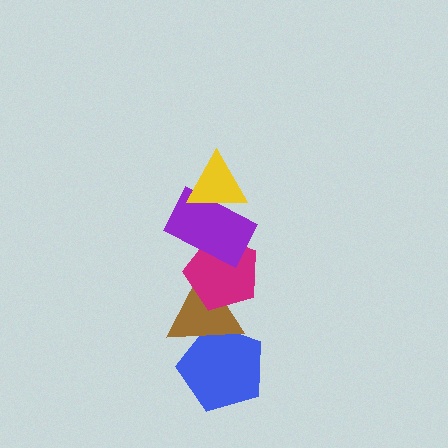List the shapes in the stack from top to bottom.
From top to bottom: the yellow triangle, the purple rectangle, the magenta pentagon, the brown triangle, the blue pentagon.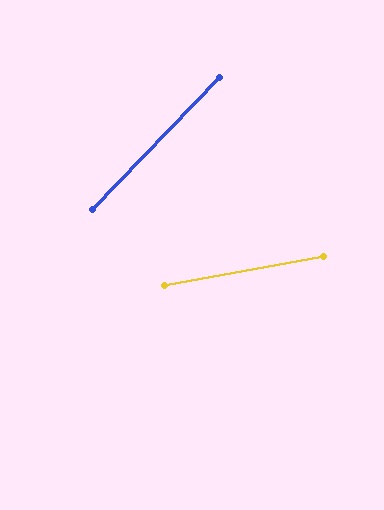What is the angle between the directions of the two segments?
Approximately 36 degrees.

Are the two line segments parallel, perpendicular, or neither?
Neither parallel nor perpendicular — they differ by about 36°.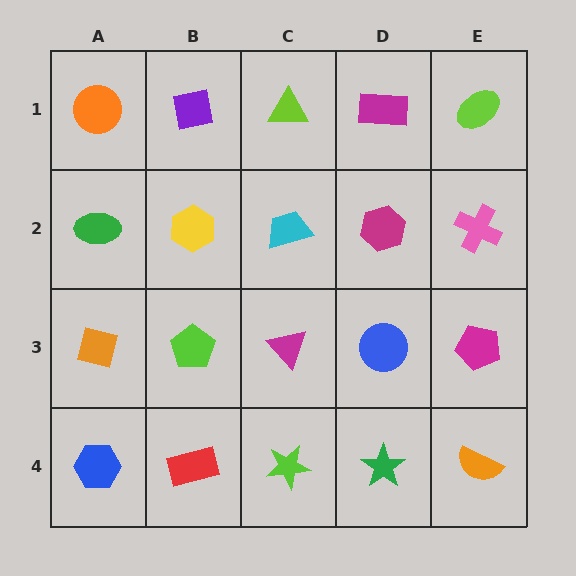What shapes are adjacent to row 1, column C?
A cyan trapezoid (row 2, column C), a purple square (row 1, column B), a magenta rectangle (row 1, column D).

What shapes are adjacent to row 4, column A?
An orange square (row 3, column A), a red rectangle (row 4, column B).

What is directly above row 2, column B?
A purple square.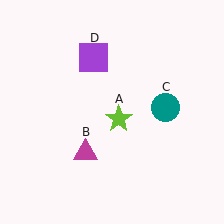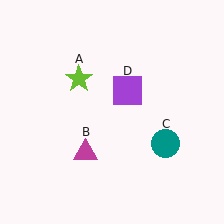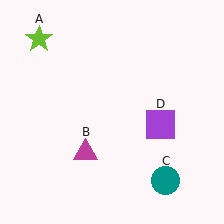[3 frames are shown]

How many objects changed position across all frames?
3 objects changed position: lime star (object A), teal circle (object C), purple square (object D).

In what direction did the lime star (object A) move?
The lime star (object A) moved up and to the left.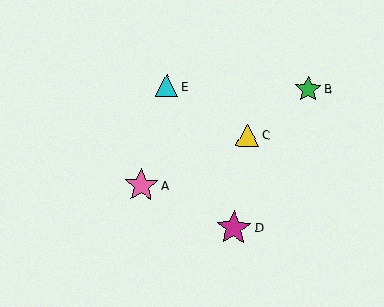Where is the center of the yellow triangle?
The center of the yellow triangle is at (248, 135).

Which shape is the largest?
The magenta star (labeled D) is the largest.